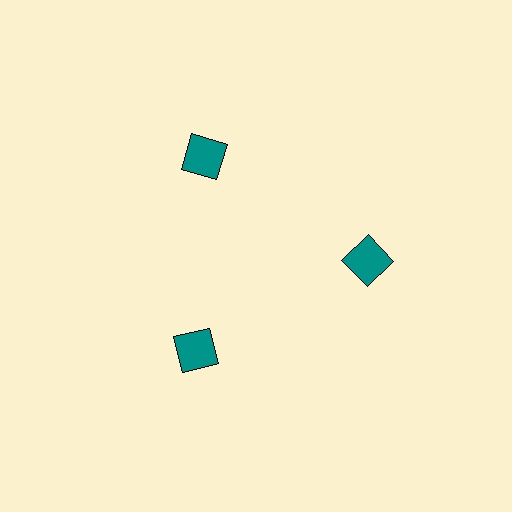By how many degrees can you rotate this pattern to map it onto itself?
The pattern maps onto itself every 120 degrees of rotation.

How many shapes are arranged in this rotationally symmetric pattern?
There are 3 shapes, arranged in 3 groups of 1.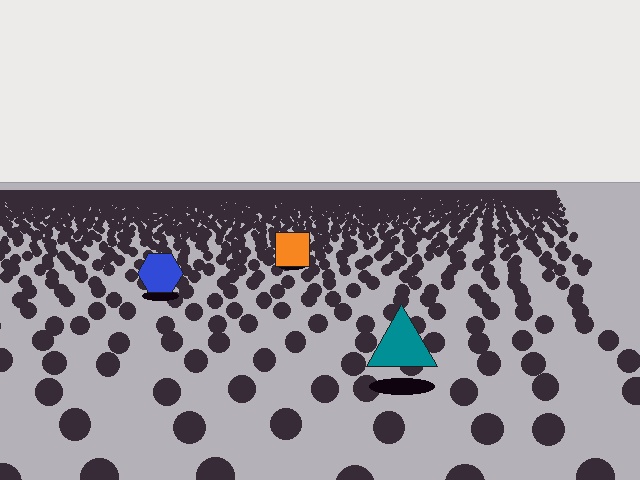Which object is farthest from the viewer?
The orange square is farthest from the viewer. It appears smaller and the ground texture around it is denser.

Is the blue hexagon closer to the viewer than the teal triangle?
No. The teal triangle is closer — you can tell from the texture gradient: the ground texture is coarser near it.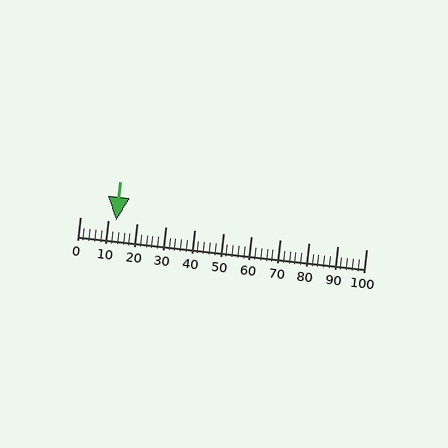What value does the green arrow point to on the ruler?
The green arrow points to approximately 12.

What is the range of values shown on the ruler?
The ruler shows values from 0 to 100.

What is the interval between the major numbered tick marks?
The major tick marks are spaced 10 units apart.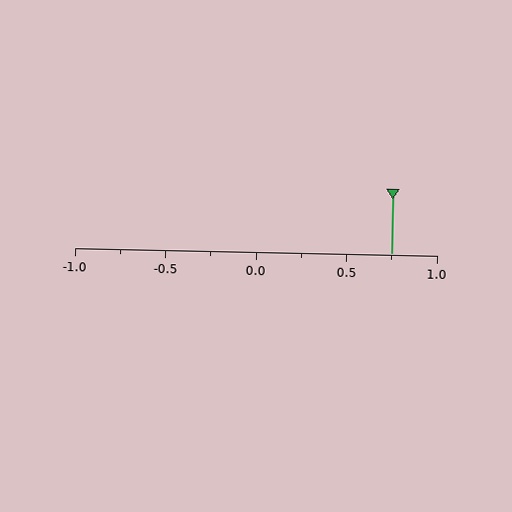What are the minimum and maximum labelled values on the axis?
The axis runs from -1.0 to 1.0.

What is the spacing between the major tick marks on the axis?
The major ticks are spaced 0.5 apart.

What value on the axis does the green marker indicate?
The marker indicates approximately 0.75.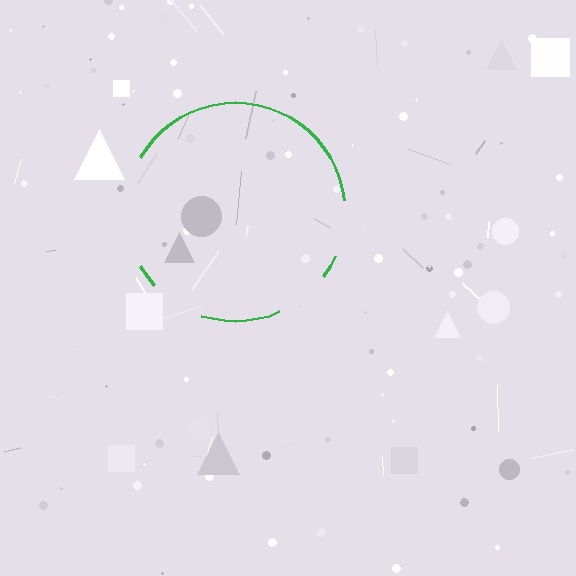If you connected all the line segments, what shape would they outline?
They would outline a circle.